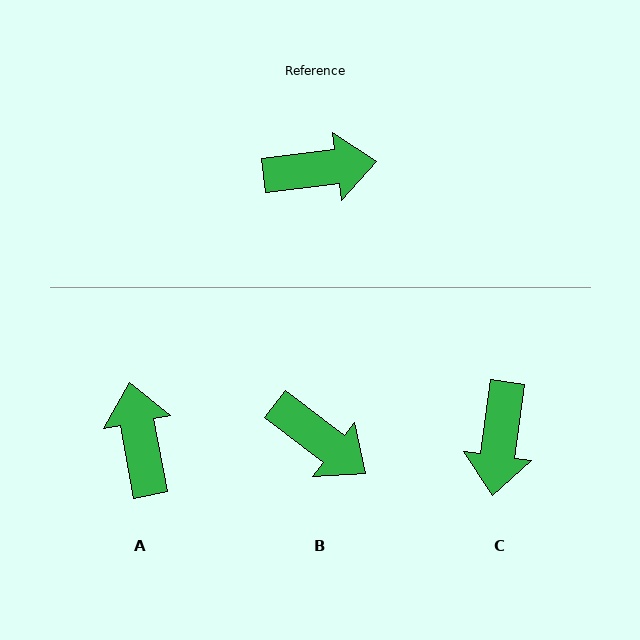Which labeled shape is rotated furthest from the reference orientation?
C, about 105 degrees away.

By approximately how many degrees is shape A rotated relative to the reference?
Approximately 94 degrees counter-clockwise.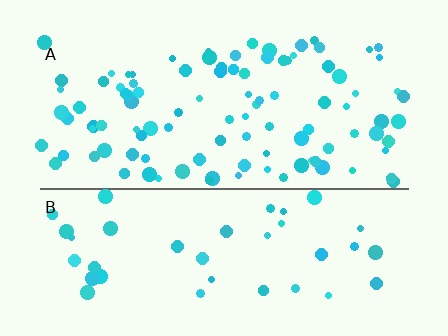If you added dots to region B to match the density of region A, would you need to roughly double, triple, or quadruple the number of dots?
Approximately double.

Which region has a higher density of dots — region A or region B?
A (the top).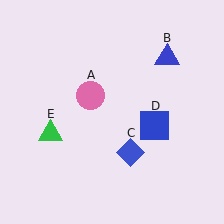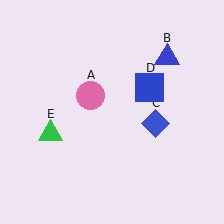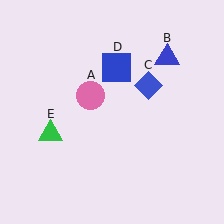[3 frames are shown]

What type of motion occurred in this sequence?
The blue diamond (object C), blue square (object D) rotated counterclockwise around the center of the scene.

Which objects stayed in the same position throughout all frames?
Pink circle (object A) and blue triangle (object B) and green triangle (object E) remained stationary.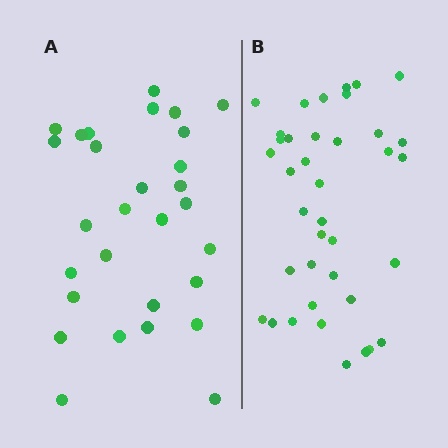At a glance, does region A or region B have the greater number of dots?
Region B (the right region) has more dots.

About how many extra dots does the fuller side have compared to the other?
Region B has roughly 8 or so more dots than region A.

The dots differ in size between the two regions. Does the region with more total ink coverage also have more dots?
No. Region A has more total ink coverage because its dots are larger, but region B actually contains more individual dots. Total area can be misleading — the number of items is what matters here.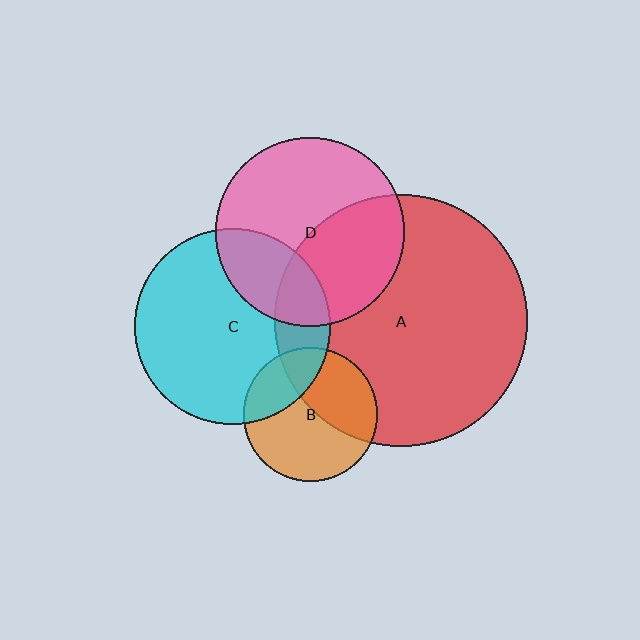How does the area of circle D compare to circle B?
Approximately 2.0 times.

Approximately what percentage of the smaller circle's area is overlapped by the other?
Approximately 20%.